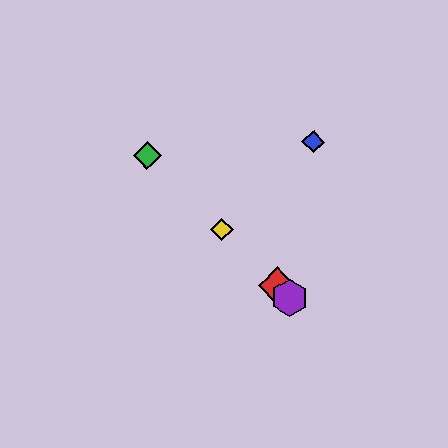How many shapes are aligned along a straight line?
4 shapes (the red diamond, the green diamond, the yellow diamond, the purple hexagon) are aligned along a straight line.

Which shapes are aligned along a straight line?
The red diamond, the green diamond, the yellow diamond, the purple hexagon are aligned along a straight line.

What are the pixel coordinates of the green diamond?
The green diamond is at (148, 155).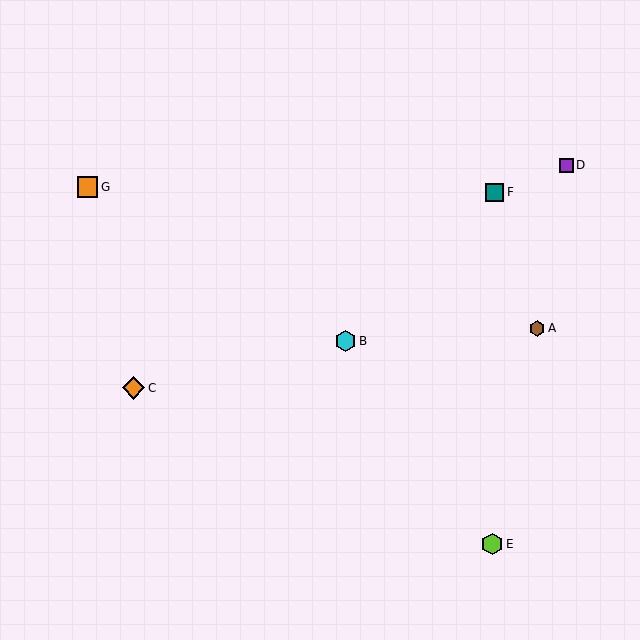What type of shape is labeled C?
Shape C is an orange diamond.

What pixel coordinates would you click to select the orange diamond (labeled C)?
Click at (133, 388) to select the orange diamond C.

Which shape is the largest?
The orange diamond (labeled C) is the largest.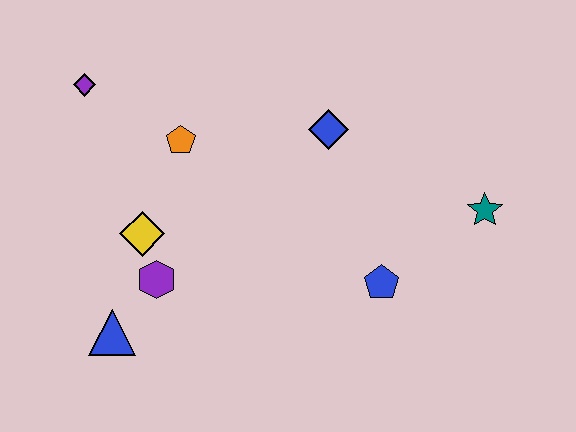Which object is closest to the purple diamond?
The orange pentagon is closest to the purple diamond.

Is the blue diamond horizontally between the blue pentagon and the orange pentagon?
Yes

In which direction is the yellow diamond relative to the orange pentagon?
The yellow diamond is below the orange pentagon.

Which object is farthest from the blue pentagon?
The purple diamond is farthest from the blue pentagon.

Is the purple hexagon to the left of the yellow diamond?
No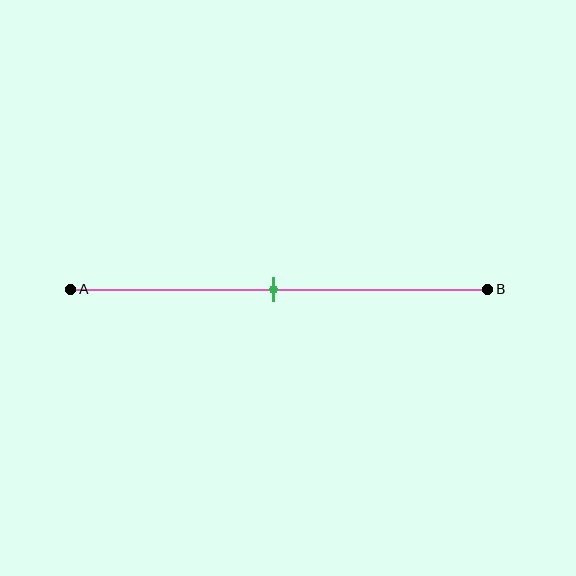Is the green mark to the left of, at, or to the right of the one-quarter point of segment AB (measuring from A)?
The green mark is to the right of the one-quarter point of segment AB.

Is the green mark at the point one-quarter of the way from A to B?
No, the mark is at about 50% from A, not at the 25% one-quarter point.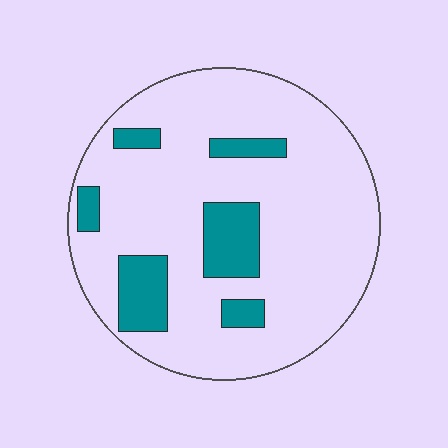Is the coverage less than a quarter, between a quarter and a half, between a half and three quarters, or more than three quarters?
Less than a quarter.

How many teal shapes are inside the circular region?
6.